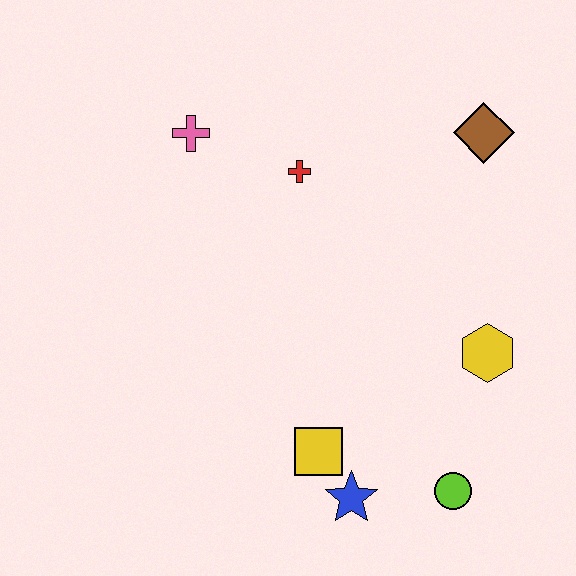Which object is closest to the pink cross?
The red cross is closest to the pink cross.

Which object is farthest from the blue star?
The pink cross is farthest from the blue star.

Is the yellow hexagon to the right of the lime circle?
Yes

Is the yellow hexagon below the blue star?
No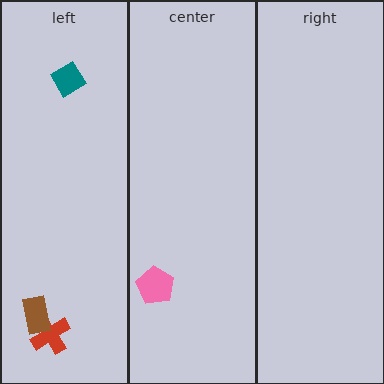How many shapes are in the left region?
3.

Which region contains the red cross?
The left region.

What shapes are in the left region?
The teal diamond, the red cross, the brown rectangle.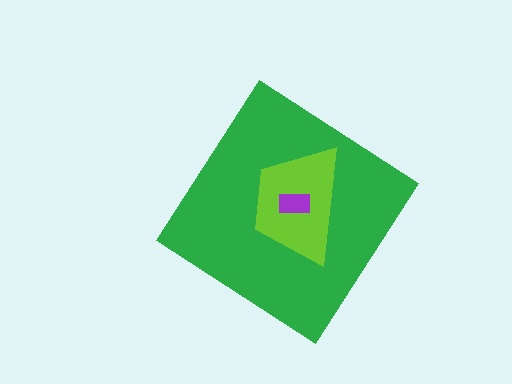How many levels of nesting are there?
3.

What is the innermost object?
The purple rectangle.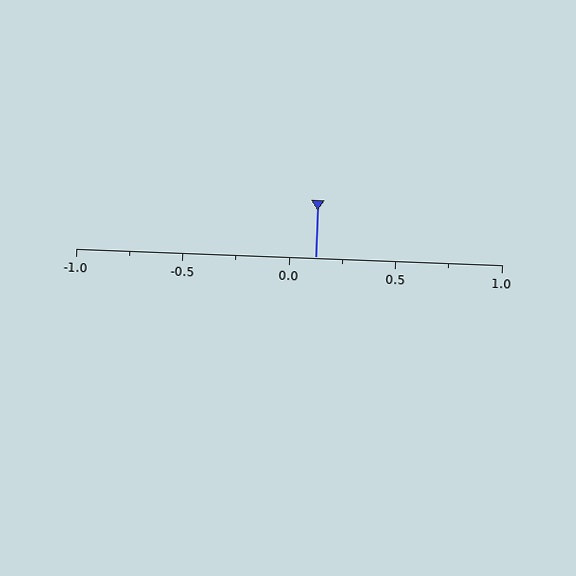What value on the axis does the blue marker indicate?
The marker indicates approximately 0.12.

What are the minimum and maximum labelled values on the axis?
The axis runs from -1.0 to 1.0.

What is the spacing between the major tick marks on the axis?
The major ticks are spaced 0.5 apart.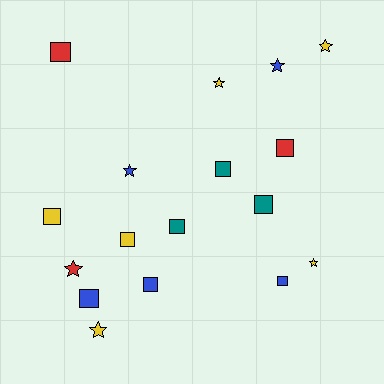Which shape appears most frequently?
Square, with 10 objects.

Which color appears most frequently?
Yellow, with 6 objects.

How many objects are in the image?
There are 17 objects.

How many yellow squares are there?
There are 2 yellow squares.